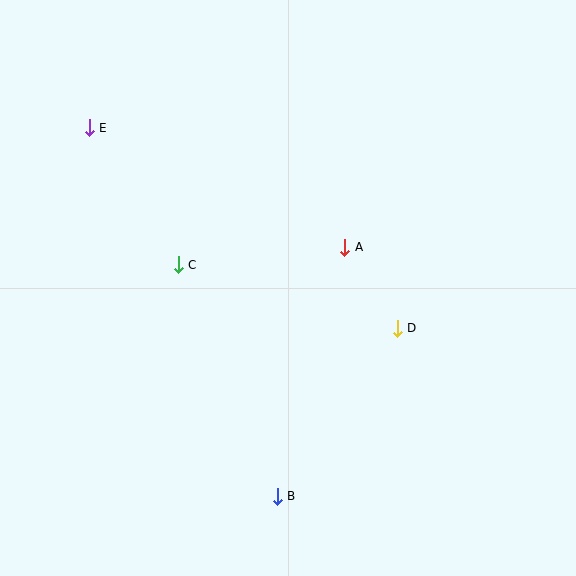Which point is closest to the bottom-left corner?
Point B is closest to the bottom-left corner.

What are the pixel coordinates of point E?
Point E is at (89, 128).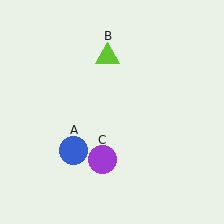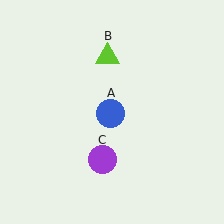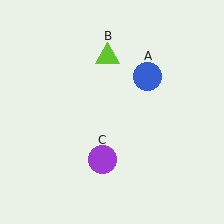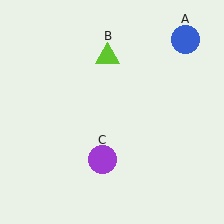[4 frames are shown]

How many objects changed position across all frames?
1 object changed position: blue circle (object A).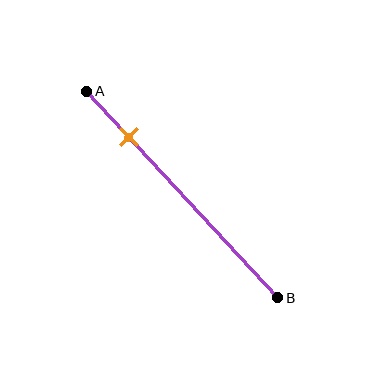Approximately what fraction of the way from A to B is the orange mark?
The orange mark is approximately 20% of the way from A to B.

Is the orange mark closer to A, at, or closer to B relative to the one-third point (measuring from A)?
The orange mark is closer to point A than the one-third point of segment AB.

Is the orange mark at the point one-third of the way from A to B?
No, the mark is at about 20% from A, not at the 33% one-third point.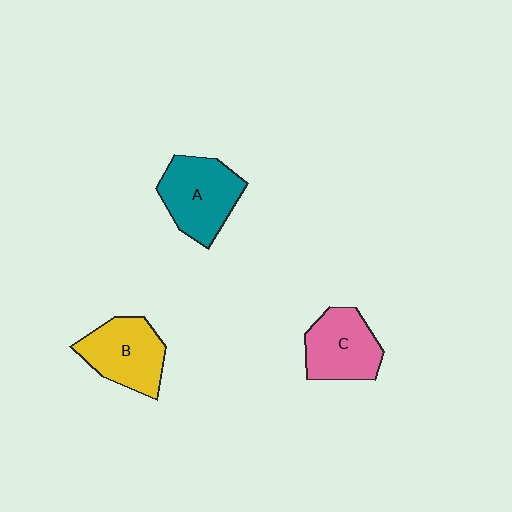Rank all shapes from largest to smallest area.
From largest to smallest: A (teal), B (yellow), C (pink).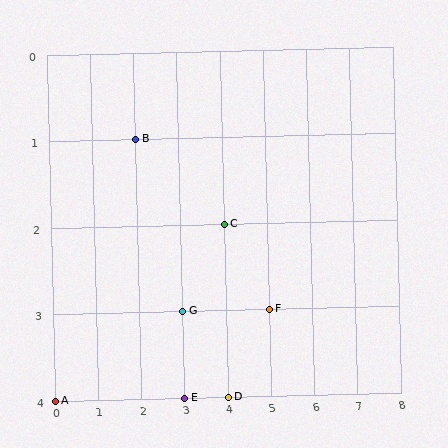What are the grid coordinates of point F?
Point F is at grid coordinates (5, 3).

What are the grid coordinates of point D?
Point D is at grid coordinates (4, 4).